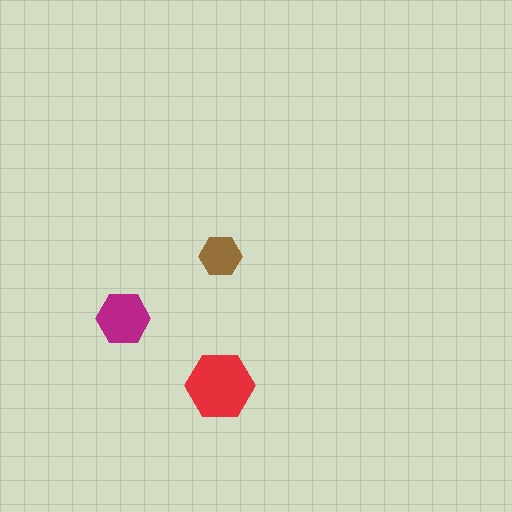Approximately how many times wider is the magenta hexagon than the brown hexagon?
About 1.5 times wider.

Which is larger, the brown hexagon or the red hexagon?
The red one.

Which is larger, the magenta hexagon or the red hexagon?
The red one.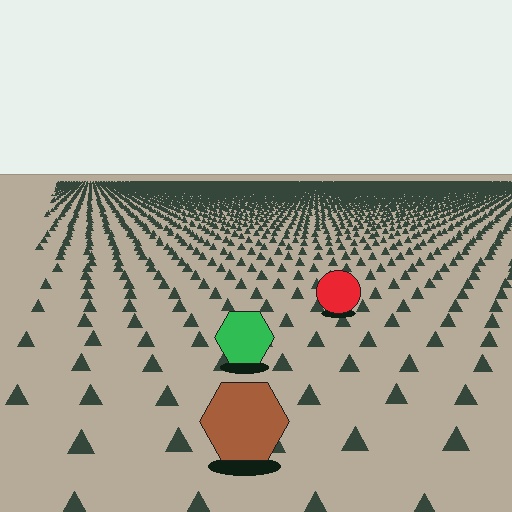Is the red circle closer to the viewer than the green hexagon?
No. The green hexagon is closer — you can tell from the texture gradient: the ground texture is coarser near it.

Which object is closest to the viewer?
The brown hexagon is closest. The texture marks near it are larger and more spread out.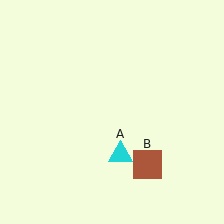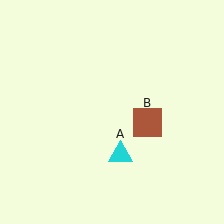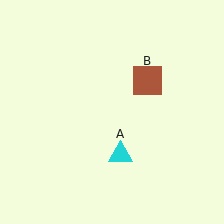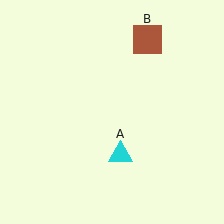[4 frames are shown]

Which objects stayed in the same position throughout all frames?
Cyan triangle (object A) remained stationary.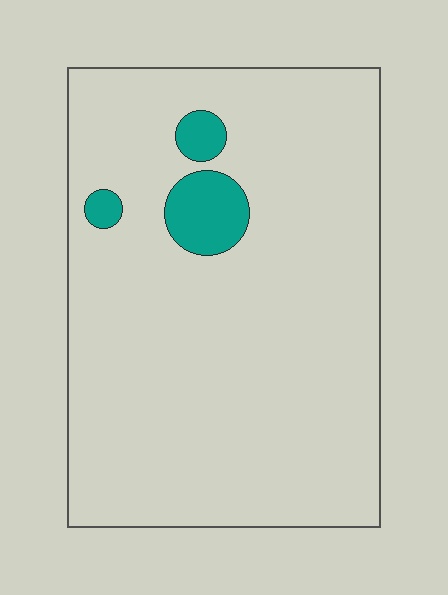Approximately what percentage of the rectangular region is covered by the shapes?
Approximately 5%.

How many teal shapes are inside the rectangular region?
3.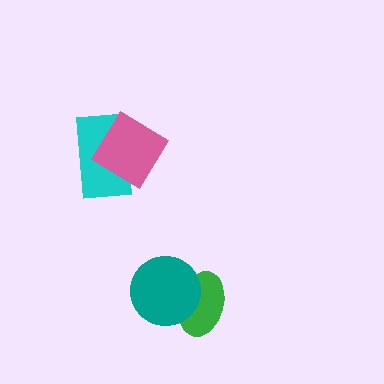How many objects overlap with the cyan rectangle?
1 object overlaps with the cyan rectangle.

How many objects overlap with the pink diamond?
1 object overlaps with the pink diamond.